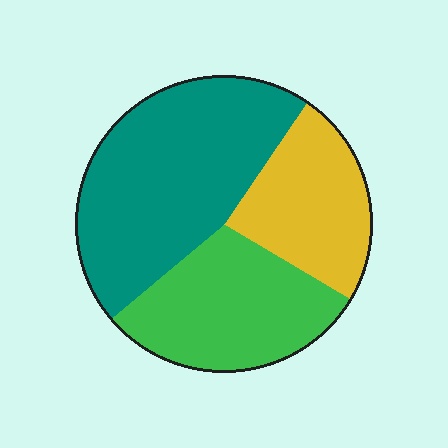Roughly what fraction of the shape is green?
Green takes up about one third (1/3) of the shape.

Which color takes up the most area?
Teal, at roughly 45%.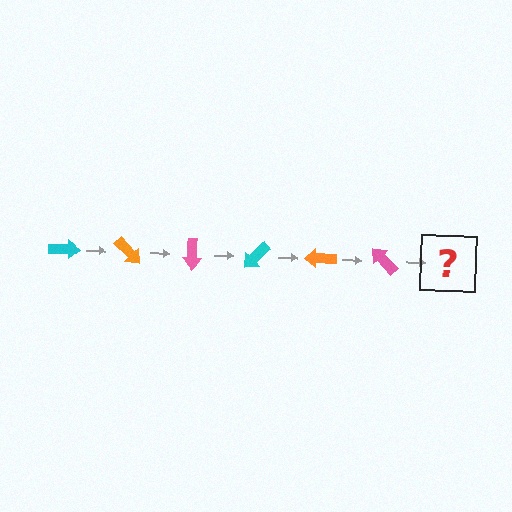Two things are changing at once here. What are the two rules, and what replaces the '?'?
The two rules are that it rotates 45 degrees each step and the color cycles through cyan, orange, and pink. The '?' should be a cyan arrow, rotated 270 degrees from the start.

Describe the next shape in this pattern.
It should be a cyan arrow, rotated 270 degrees from the start.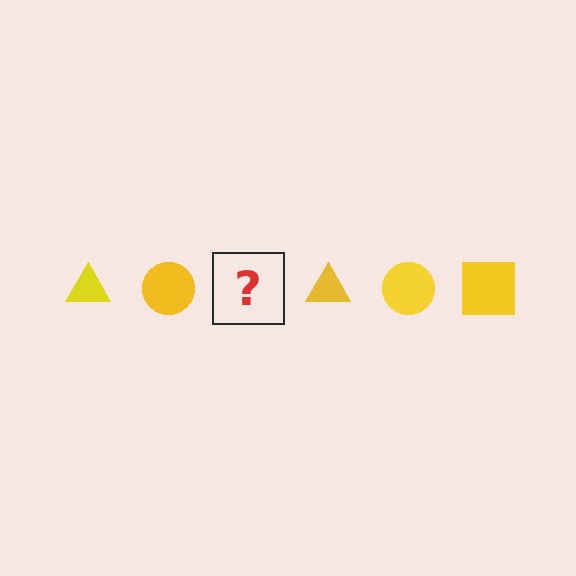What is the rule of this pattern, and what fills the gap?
The rule is that the pattern cycles through triangle, circle, square shapes in yellow. The gap should be filled with a yellow square.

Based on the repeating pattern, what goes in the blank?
The blank should be a yellow square.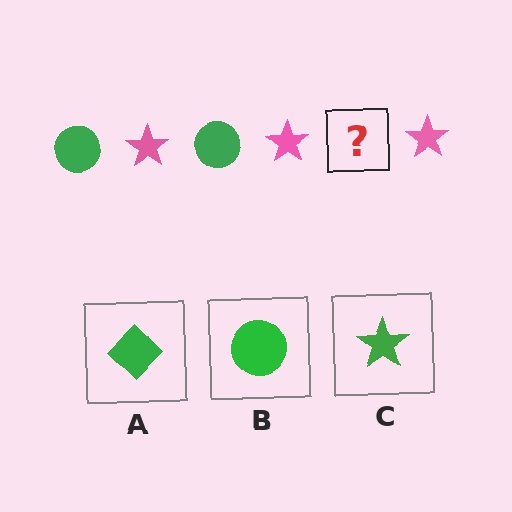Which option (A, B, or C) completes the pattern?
B.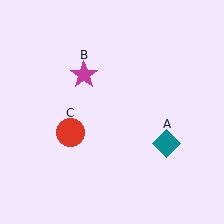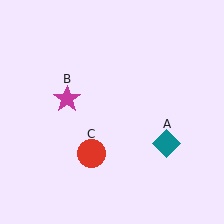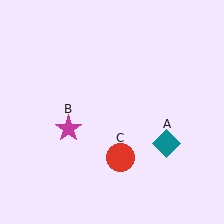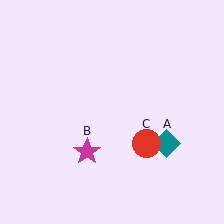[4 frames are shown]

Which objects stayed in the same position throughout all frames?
Teal diamond (object A) remained stationary.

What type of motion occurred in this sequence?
The magenta star (object B), red circle (object C) rotated counterclockwise around the center of the scene.